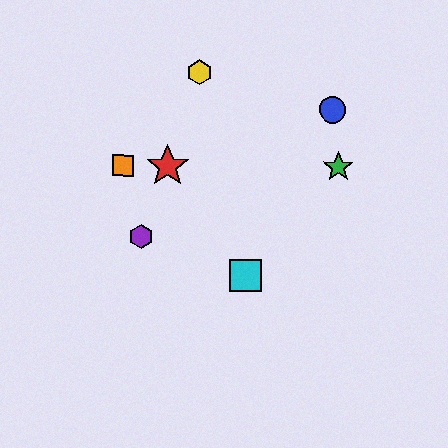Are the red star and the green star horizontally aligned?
Yes, both are at y≈166.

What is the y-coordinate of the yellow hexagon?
The yellow hexagon is at y≈72.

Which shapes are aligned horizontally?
The red star, the green star, the orange square are aligned horizontally.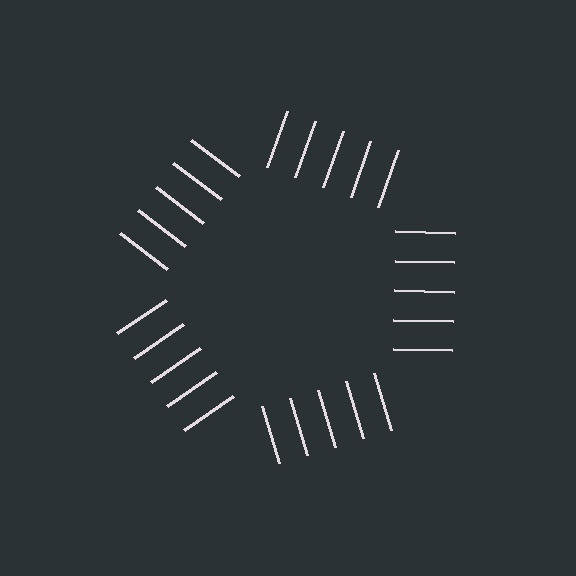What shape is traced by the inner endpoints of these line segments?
An illusory pentagon — the line segments terminate on its edges but no continuous stroke is drawn.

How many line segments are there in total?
25 — 5 along each of the 5 edges.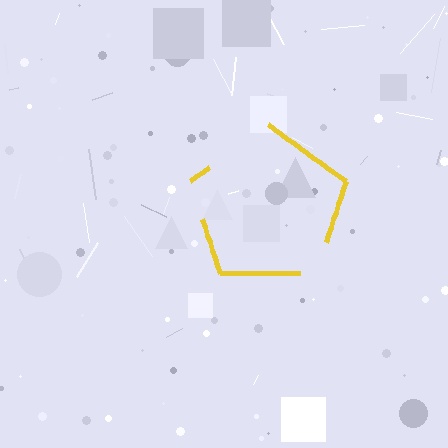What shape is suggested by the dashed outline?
The dashed outline suggests a pentagon.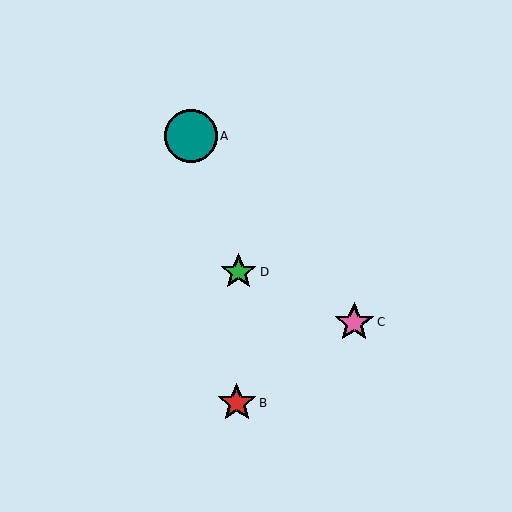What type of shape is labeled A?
Shape A is a teal circle.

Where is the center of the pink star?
The center of the pink star is at (354, 323).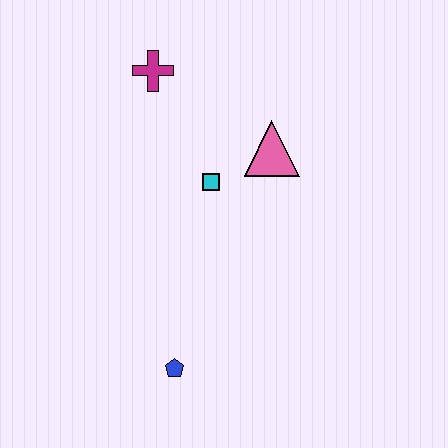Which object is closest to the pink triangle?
The cyan square is closest to the pink triangle.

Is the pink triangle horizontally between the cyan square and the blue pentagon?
No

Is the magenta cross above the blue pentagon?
Yes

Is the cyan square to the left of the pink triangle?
Yes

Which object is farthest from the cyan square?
The blue pentagon is farthest from the cyan square.